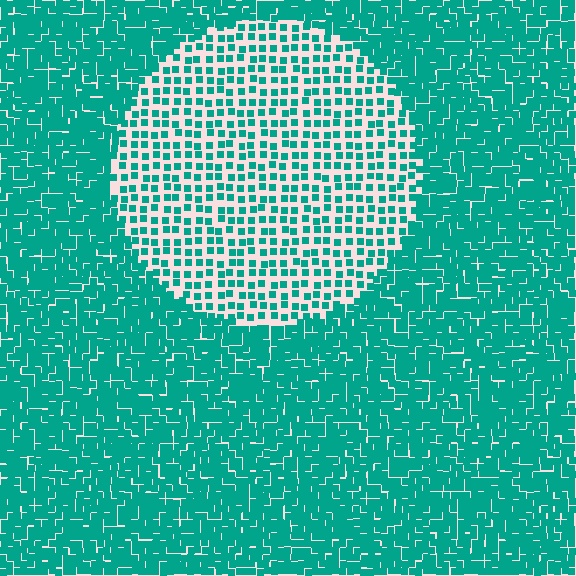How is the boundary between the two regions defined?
The boundary is defined by a change in element density (approximately 2.4x ratio). All elements are the same color, size, and shape.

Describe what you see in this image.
The image contains small teal elements arranged at two different densities. A circle-shaped region is visible where the elements are less densely packed than the surrounding area.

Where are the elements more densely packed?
The elements are more densely packed outside the circle boundary.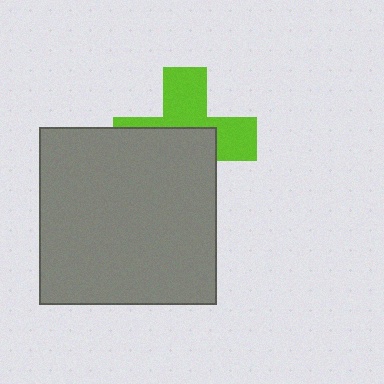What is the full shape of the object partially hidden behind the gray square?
The partially hidden object is a lime cross.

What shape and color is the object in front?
The object in front is a gray square.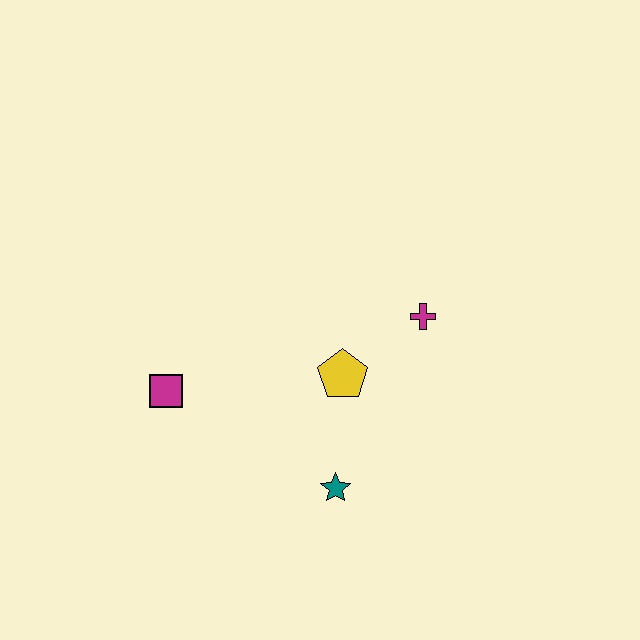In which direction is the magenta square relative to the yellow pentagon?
The magenta square is to the left of the yellow pentagon.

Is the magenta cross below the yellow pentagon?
No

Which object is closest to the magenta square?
The yellow pentagon is closest to the magenta square.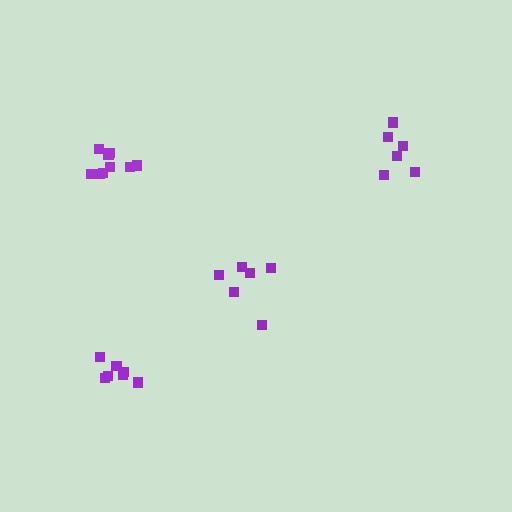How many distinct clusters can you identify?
There are 4 distinct clusters.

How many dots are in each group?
Group 1: 9 dots, Group 2: 6 dots, Group 3: 8 dots, Group 4: 6 dots (29 total).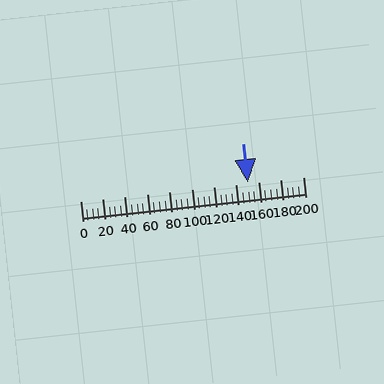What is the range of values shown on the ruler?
The ruler shows values from 0 to 200.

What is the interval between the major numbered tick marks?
The major tick marks are spaced 20 units apart.